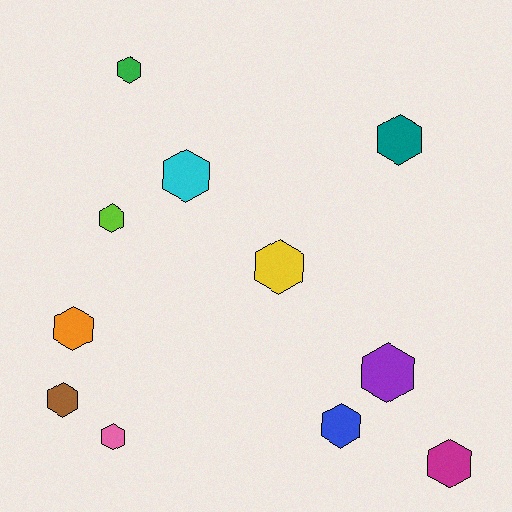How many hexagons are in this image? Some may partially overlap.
There are 11 hexagons.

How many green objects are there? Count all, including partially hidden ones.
There is 1 green object.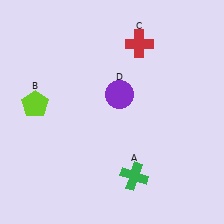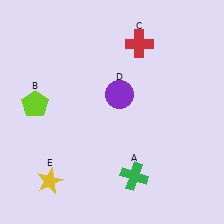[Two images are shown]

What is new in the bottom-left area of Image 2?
A yellow star (E) was added in the bottom-left area of Image 2.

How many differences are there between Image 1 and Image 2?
There is 1 difference between the two images.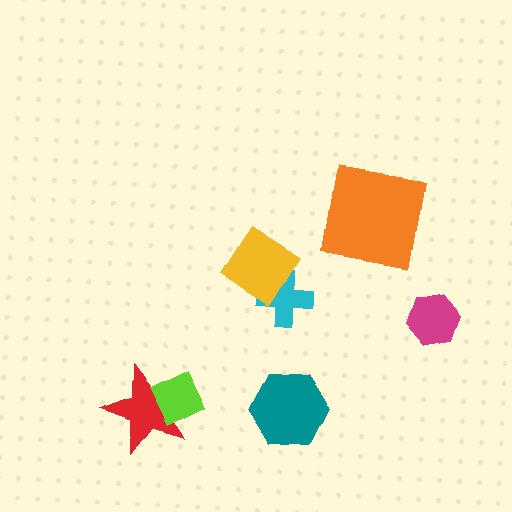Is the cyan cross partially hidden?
Yes, it is partially covered by another shape.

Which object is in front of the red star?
The lime diamond is in front of the red star.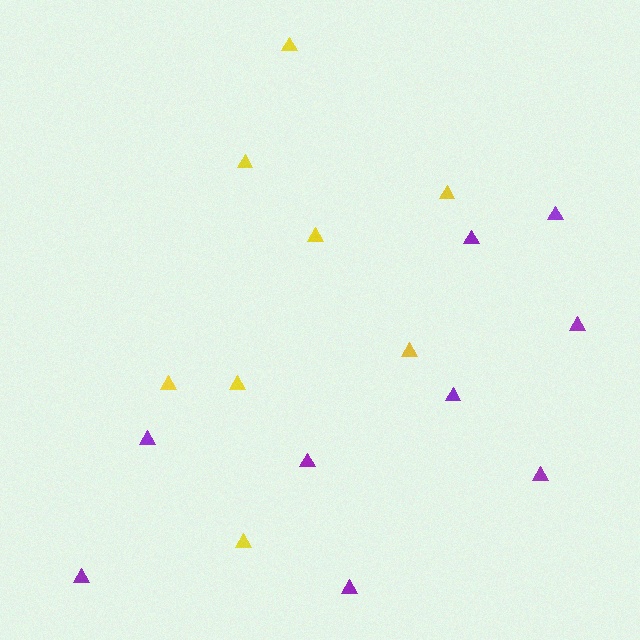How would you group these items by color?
There are 2 groups: one group of purple triangles (9) and one group of yellow triangles (8).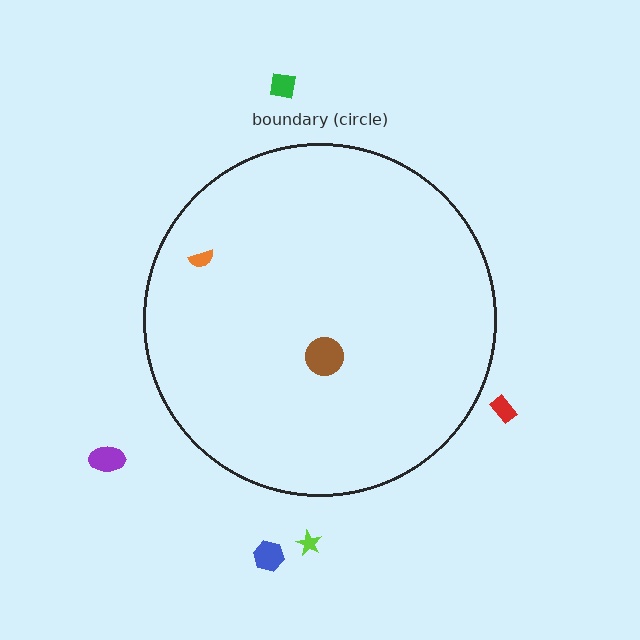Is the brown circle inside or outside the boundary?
Inside.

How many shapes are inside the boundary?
2 inside, 5 outside.